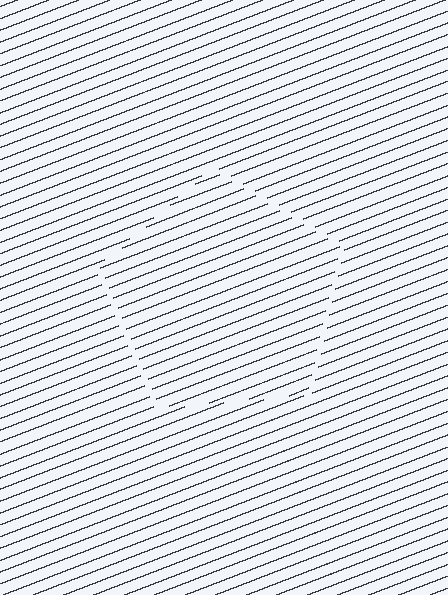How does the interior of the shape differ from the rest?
The interior of the shape contains the same grating, shifted by half a period — the contour is defined by the phase discontinuity where line-ends from the inner and outer gratings abut.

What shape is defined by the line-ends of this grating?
An illusory pentagon. The interior of the shape contains the same grating, shifted by half a period — the contour is defined by the phase discontinuity where line-ends from the inner and outer gratings abut.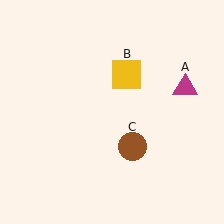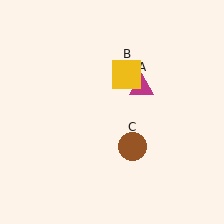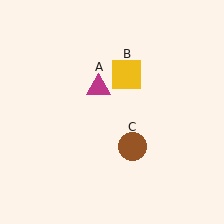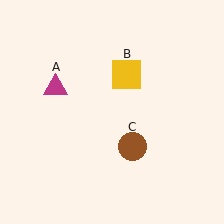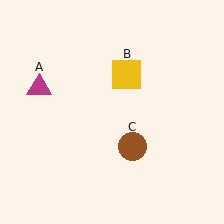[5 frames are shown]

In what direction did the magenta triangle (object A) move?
The magenta triangle (object A) moved left.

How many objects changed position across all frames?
1 object changed position: magenta triangle (object A).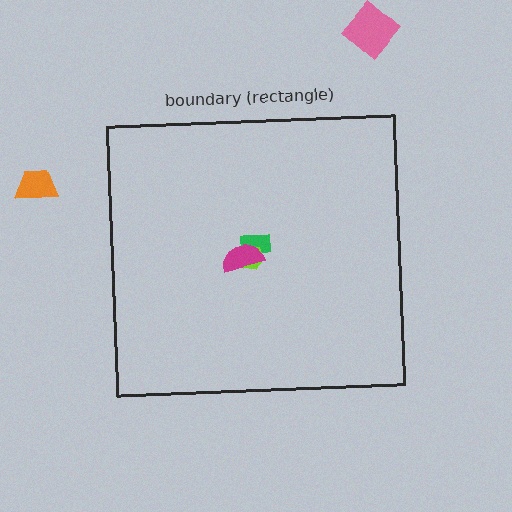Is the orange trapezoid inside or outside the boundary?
Outside.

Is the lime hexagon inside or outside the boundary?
Inside.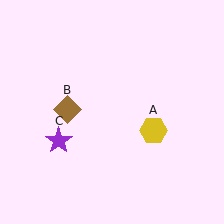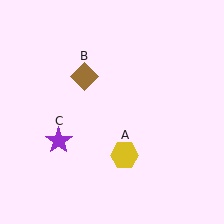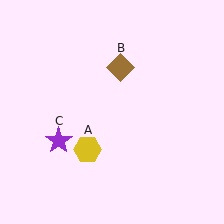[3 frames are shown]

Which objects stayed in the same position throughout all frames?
Purple star (object C) remained stationary.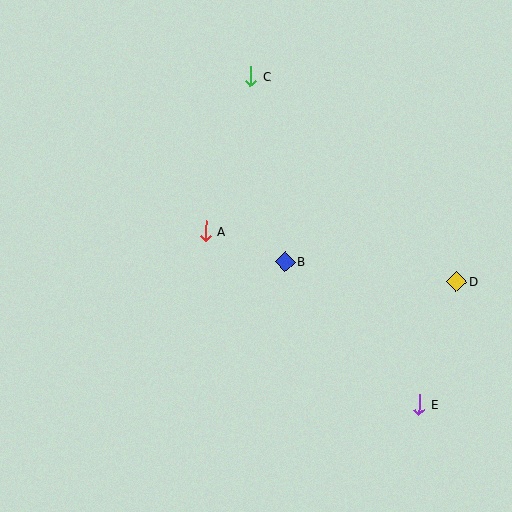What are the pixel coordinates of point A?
Point A is at (205, 231).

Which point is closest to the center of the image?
Point B at (285, 262) is closest to the center.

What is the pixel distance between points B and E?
The distance between B and E is 196 pixels.